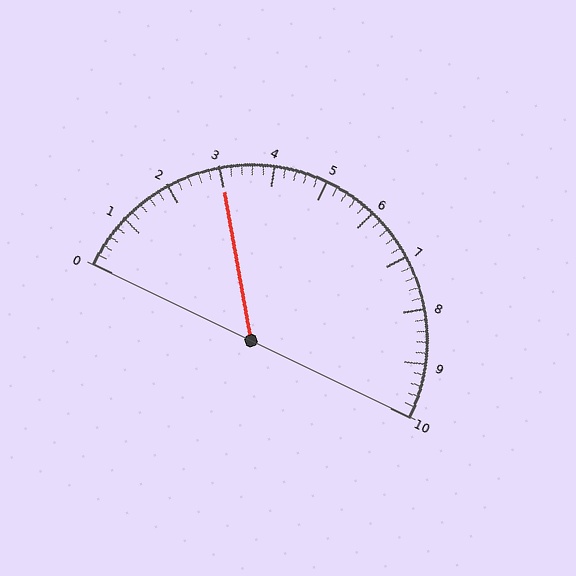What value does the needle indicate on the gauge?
The needle indicates approximately 3.0.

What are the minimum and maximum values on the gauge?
The gauge ranges from 0 to 10.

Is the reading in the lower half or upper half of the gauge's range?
The reading is in the lower half of the range (0 to 10).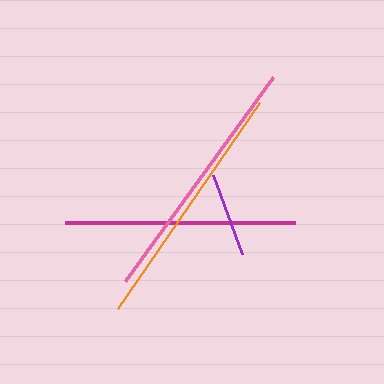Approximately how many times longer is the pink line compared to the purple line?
The pink line is approximately 3.0 times the length of the purple line.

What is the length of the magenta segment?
The magenta segment is approximately 230 pixels long.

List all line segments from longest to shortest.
From longest to shortest: pink, orange, magenta, purple.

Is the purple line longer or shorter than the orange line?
The orange line is longer than the purple line.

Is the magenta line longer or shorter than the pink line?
The pink line is longer than the magenta line.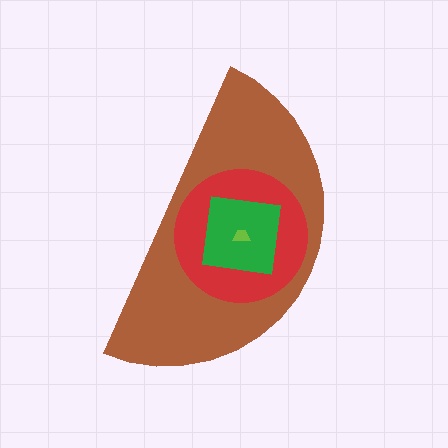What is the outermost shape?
The brown semicircle.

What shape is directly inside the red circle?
The green square.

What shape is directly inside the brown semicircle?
The red circle.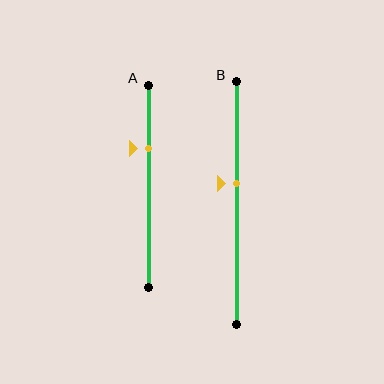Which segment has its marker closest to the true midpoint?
Segment B has its marker closest to the true midpoint.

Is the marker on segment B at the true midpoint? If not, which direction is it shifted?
No, the marker on segment B is shifted upward by about 8% of the segment length.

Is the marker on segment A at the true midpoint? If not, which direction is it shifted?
No, the marker on segment A is shifted upward by about 19% of the segment length.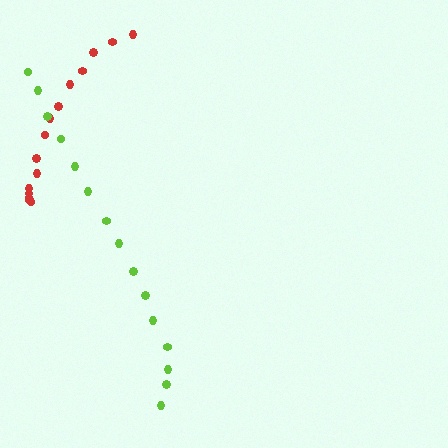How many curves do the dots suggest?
There are 2 distinct paths.